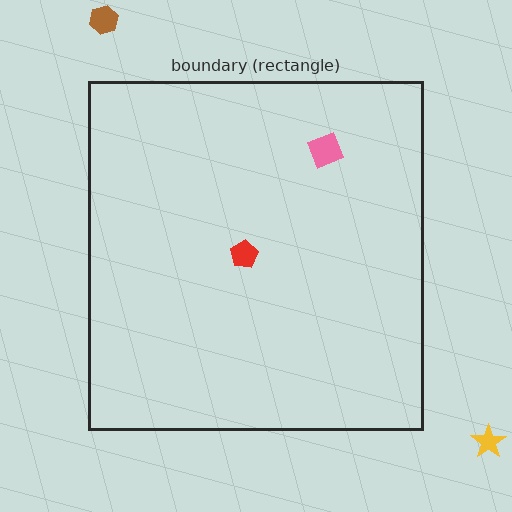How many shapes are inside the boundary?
2 inside, 2 outside.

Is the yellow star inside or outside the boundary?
Outside.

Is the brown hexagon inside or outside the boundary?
Outside.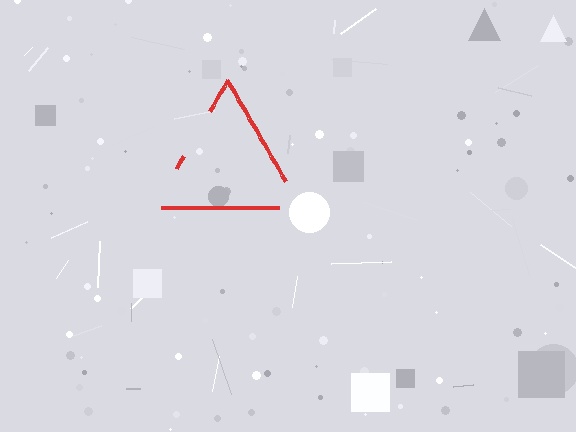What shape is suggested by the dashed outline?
The dashed outline suggests a triangle.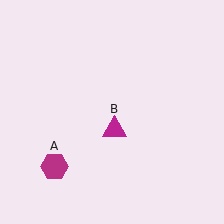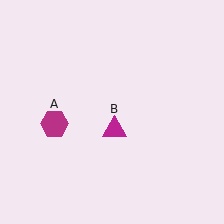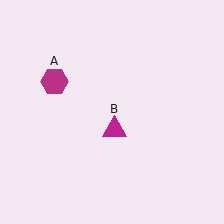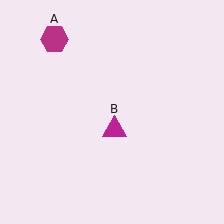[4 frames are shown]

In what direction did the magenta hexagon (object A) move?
The magenta hexagon (object A) moved up.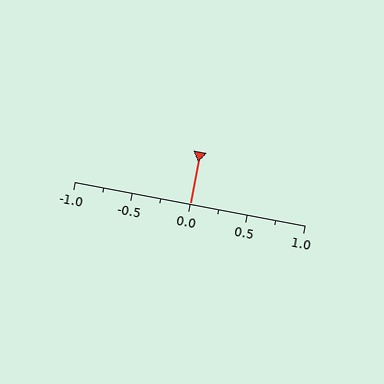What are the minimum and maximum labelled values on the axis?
The axis runs from -1.0 to 1.0.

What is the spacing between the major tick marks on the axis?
The major ticks are spaced 0.5 apart.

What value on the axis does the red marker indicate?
The marker indicates approximately 0.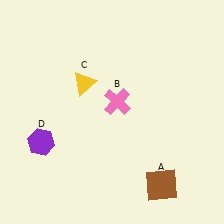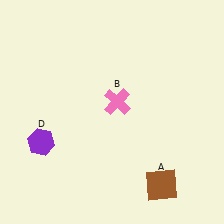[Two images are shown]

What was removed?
The yellow triangle (C) was removed in Image 2.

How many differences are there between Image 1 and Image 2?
There is 1 difference between the two images.